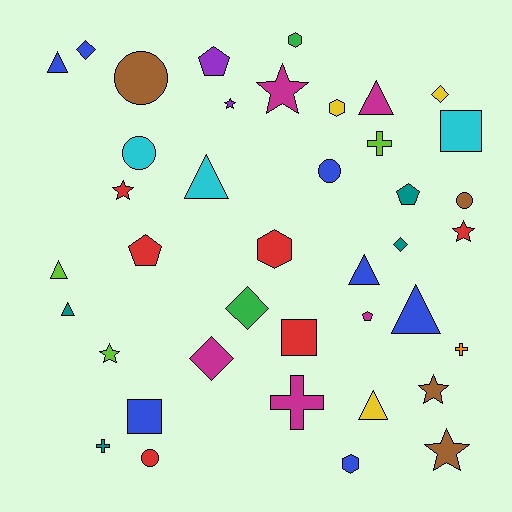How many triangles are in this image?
There are 8 triangles.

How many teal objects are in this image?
There are 4 teal objects.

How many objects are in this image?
There are 40 objects.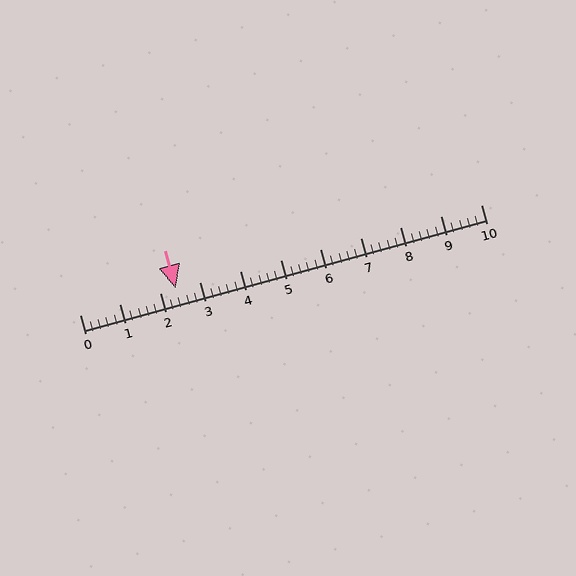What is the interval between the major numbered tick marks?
The major tick marks are spaced 1 units apart.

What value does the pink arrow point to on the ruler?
The pink arrow points to approximately 2.4.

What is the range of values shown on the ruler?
The ruler shows values from 0 to 10.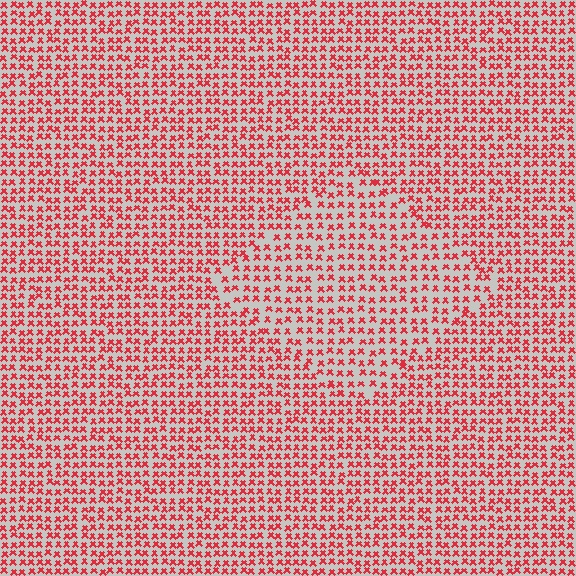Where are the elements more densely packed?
The elements are more densely packed outside the diamond boundary.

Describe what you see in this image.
The image contains small red elements arranged at two different densities. A diamond-shaped region is visible where the elements are less densely packed than the surrounding area.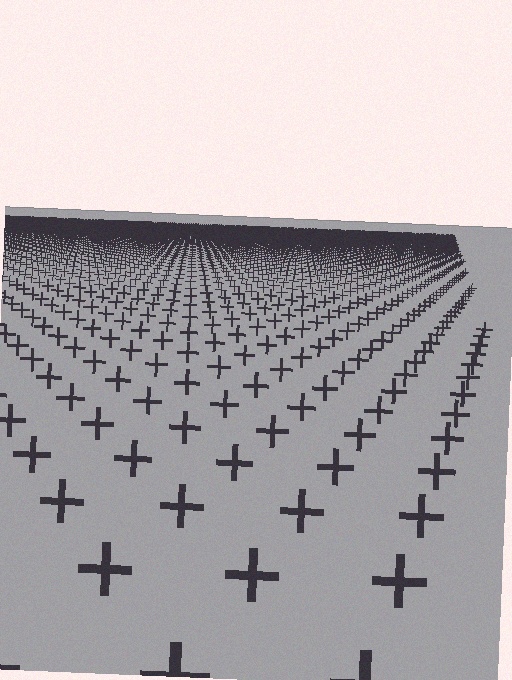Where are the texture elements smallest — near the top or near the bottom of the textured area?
Near the top.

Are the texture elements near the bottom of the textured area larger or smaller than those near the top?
Larger. Near the bottom, elements are closer to the viewer and appear at a bigger on-screen size.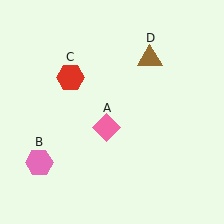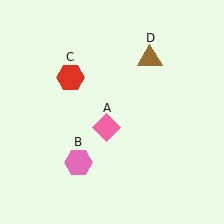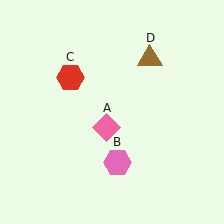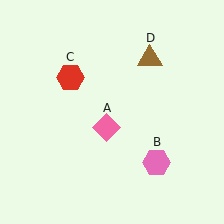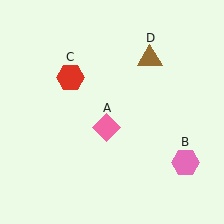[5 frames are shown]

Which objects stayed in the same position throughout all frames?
Pink diamond (object A) and red hexagon (object C) and brown triangle (object D) remained stationary.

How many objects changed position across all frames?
1 object changed position: pink hexagon (object B).